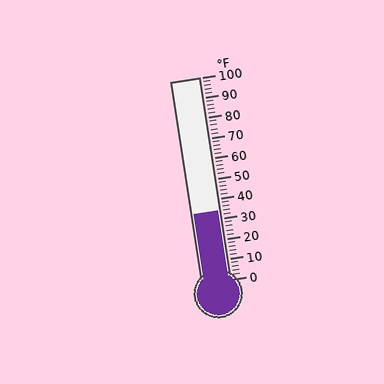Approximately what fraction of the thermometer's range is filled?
The thermometer is filled to approximately 35% of its range.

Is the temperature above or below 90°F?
The temperature is below 90°F.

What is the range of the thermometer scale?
The thermometer scale ranges from 0°F to 100°F.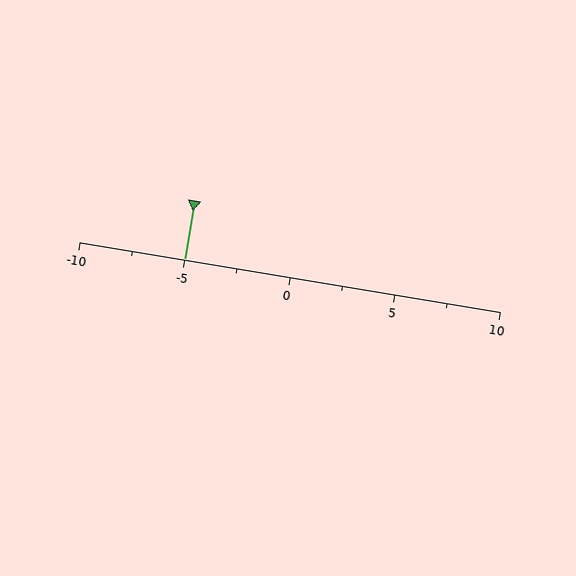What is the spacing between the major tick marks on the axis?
The major ticks are spaced 5 apart.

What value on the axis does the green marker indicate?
The marker indicates approximately -5.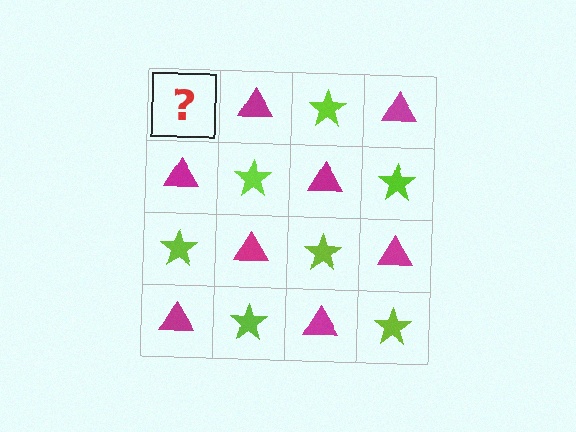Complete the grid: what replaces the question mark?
The question mark should be replaced with a lime star.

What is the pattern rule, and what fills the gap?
The rule is that it alternates lime star and magenta triangle in a checkerboard pattern. The gap should be filled with a lime star.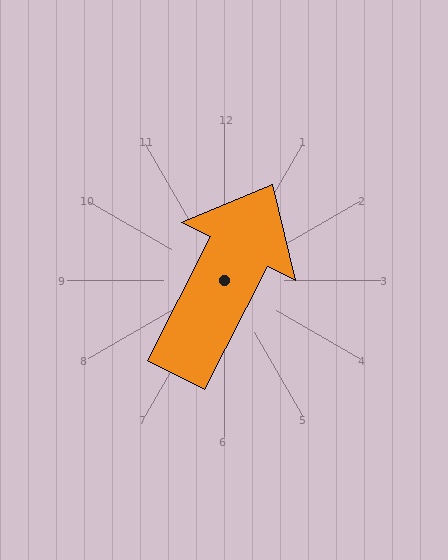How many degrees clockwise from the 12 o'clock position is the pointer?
Approximately 27 degrees.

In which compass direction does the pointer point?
Northeast.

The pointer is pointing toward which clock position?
Roughly 1 o'clock.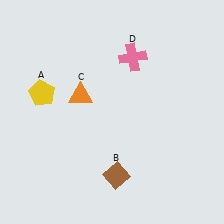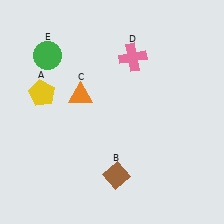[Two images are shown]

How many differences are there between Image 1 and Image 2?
There is 1 difference between the two images.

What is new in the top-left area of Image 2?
A green circle (E) was added in the top-left area of Image 2.